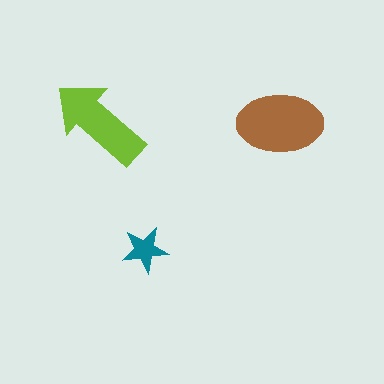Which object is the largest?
The brown ellipse.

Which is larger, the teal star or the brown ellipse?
The brown ellipse.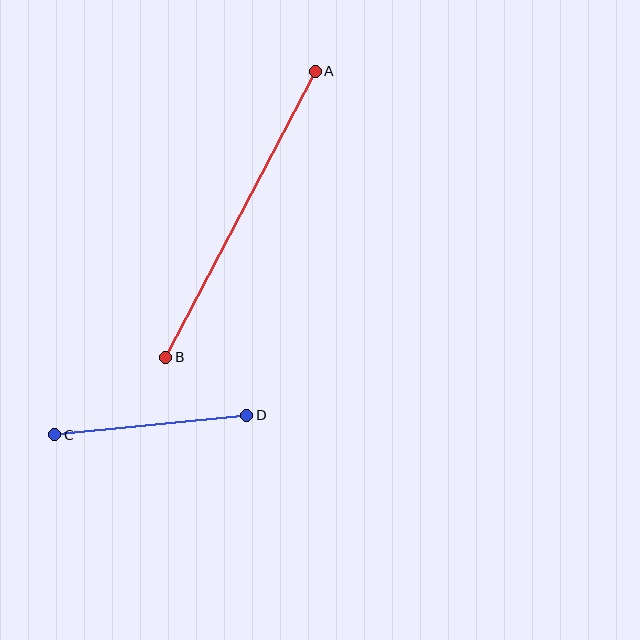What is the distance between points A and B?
The distance is approximately 323 pixels.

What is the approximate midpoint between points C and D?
The midpoint is at approximately (151, 425) pixels.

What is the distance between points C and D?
The distance is approximately 193 pixels.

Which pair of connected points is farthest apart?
Points A and B are farthest apart.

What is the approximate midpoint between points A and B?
The midpoint is at approximately (241, 214) pixels.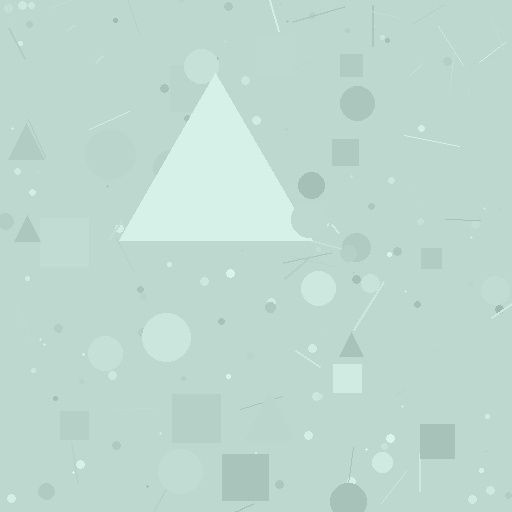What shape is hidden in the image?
A triangle is hidden in the image.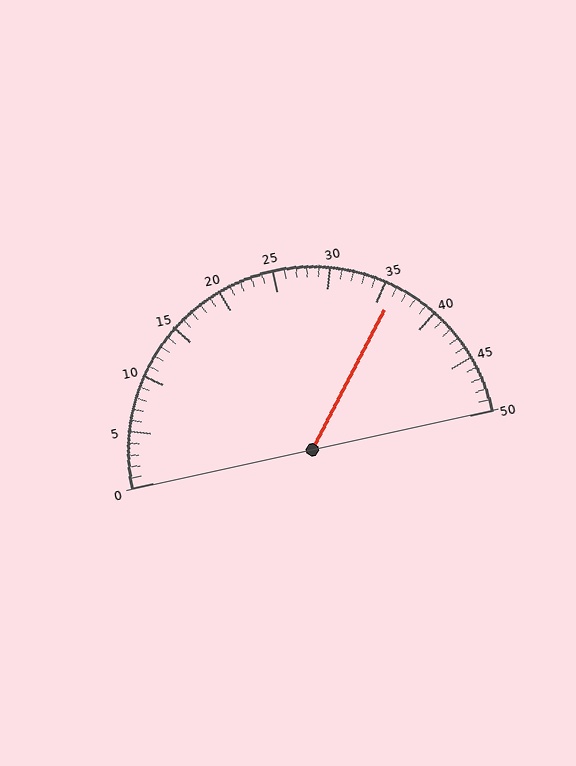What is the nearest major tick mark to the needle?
The nearest major tick mark is 35.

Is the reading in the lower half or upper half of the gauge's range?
The reading is in the upper half of the range (0 to 50).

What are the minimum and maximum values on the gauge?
The gauge ranges from 0 to 50.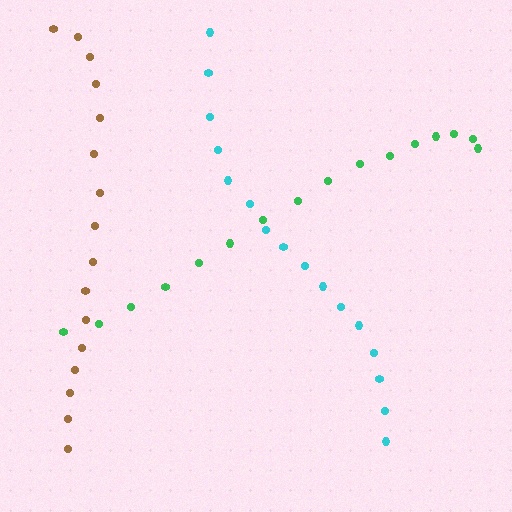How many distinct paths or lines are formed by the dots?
There are 3 distinct paths.